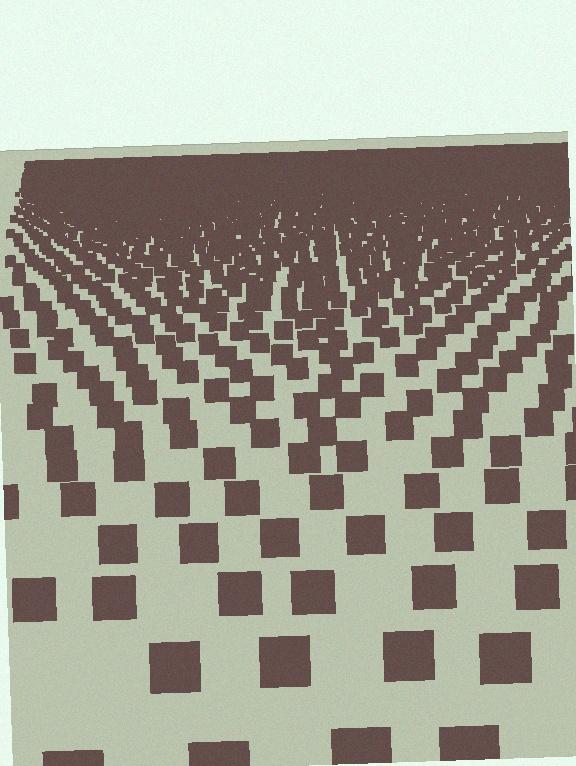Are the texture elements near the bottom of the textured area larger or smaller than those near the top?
Larger. Near the bottom, elements are closer to the viewer and appear at a bigger on-screen size.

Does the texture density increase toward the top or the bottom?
Density increases toward the top.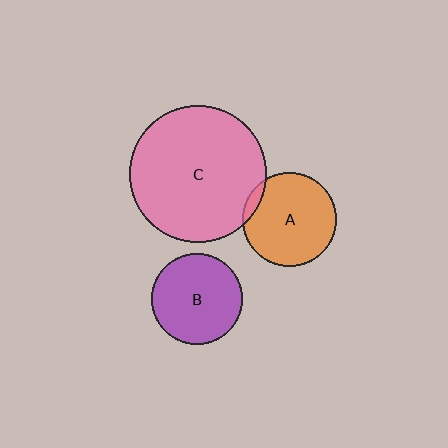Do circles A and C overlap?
Yes.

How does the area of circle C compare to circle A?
Approximately 2.1 times.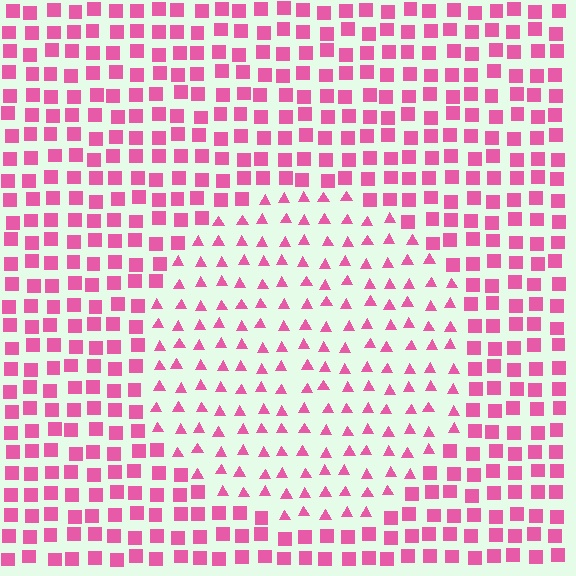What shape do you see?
I see a circle.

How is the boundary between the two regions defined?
The boundary is defined by a change in element shape: triangles inside vs. squares outside. All elements share the same color and spacing.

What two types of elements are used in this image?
The image uses triangles inside the circle region and squares outside it.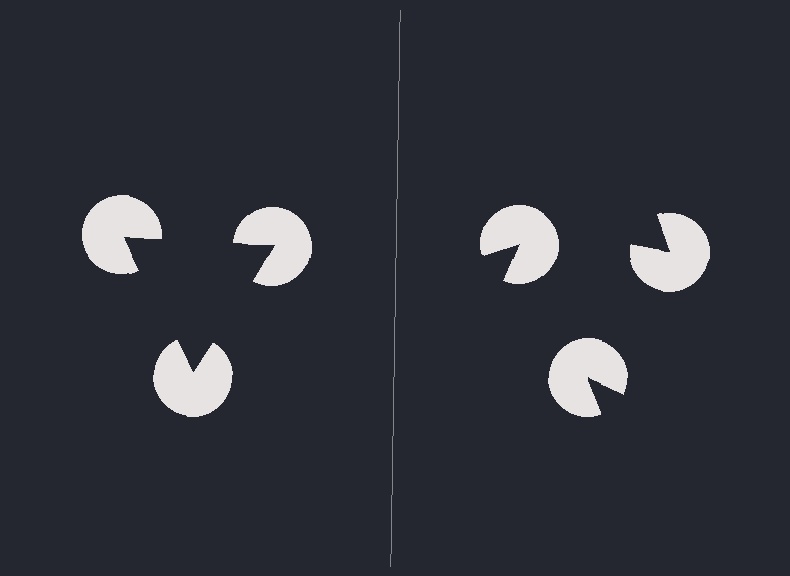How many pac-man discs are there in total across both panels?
6 — 3 on each side.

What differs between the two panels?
The pac-man discs are positioned identically on both sides; only the wedge orientations differ. On the left they align to a triangle; on the right they are misaligned.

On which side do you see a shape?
An illusory triangle appears on the left side. On the right side the wedge cuts are rotated, so no coherent shape forms.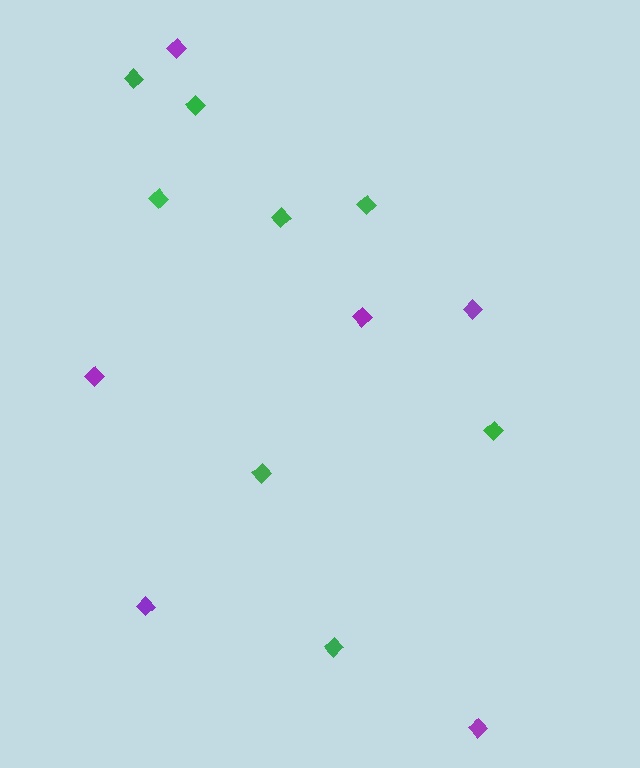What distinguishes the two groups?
There are 2 groups: one group of green diamonds (8) and one group of purple diamonds (6).